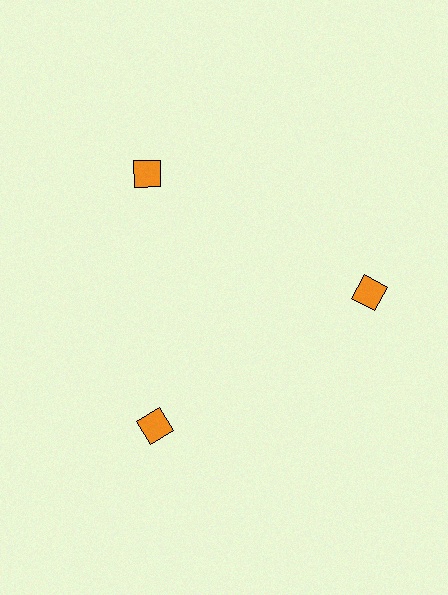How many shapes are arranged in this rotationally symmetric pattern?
There are 3 shapes, arranged in 3 groups of 1.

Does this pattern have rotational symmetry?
Yes, this pattern has 3-fold rotational symmetry. It looks the same after rotating 120 degrees around the center.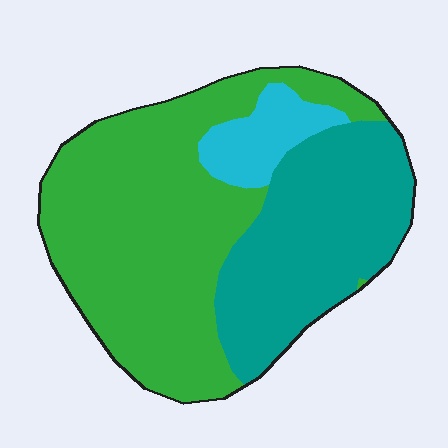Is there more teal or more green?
Green.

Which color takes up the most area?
Green, at roughly 55%.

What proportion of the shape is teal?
Teal covers roughly 35% of the shape.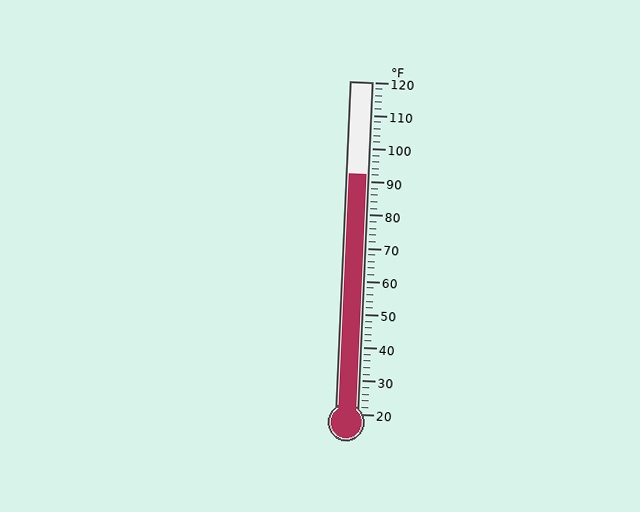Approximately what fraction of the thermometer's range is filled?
The thermometer is filled to approximately 70% of its range.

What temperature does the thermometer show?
The thermometer shows approximately 92°F.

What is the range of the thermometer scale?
The thermometer scale ranges from 20°F to 120°F.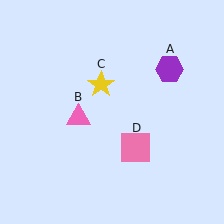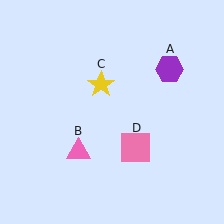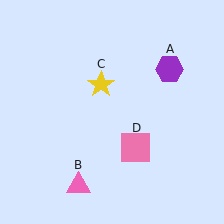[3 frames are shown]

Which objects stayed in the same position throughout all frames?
Purple hexagon (object A) and yellow star (object C) and pink square (object D) remained stationary.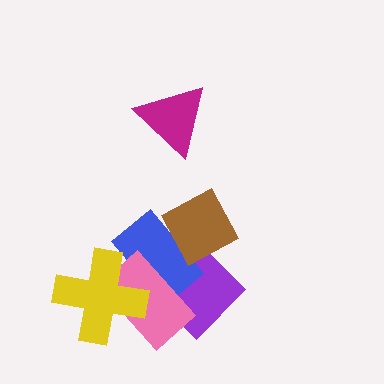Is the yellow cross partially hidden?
No, no other shape covers it.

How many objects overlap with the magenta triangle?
0 objects overlap with the magenta triangle.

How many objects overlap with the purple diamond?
3 objects overlap with the purple diamond.